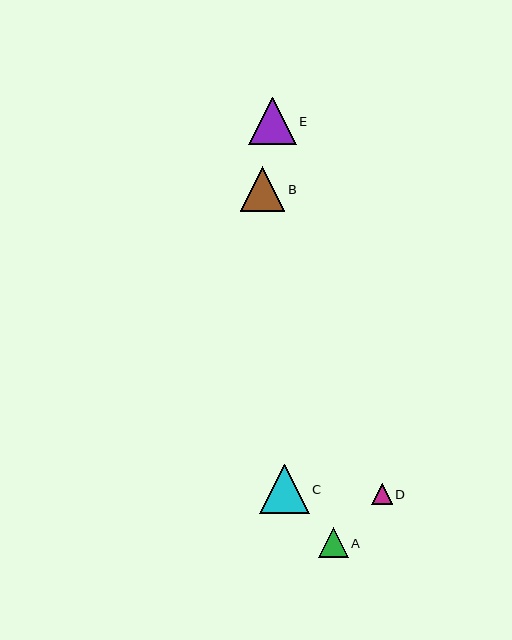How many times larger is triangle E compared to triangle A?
Triangle E is approximately 1.6 times the size of triangle A.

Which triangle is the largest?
Triangle C is the largest with a size of approximately 50 pixels.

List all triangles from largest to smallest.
From largest to smallest: C, E, B, A, D.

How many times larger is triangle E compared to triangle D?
Triangle E is approximately 2.3 times the size of triangle D.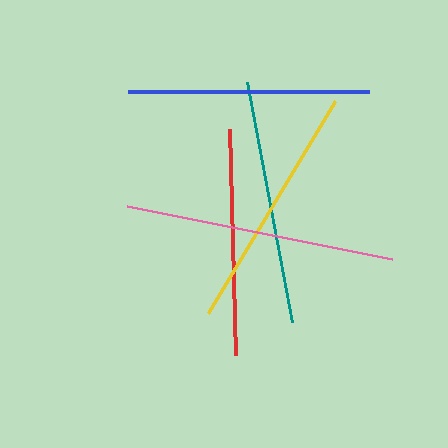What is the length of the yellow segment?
The yellow segment is approximately 248 pixels long.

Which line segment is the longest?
The pink line is the longest at approximately 270 pixels.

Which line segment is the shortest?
The red line is the shortest at approximately 226 pixels.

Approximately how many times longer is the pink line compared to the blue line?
The pink line is approximately 1.1 times the length of the blue line.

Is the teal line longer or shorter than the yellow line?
The yellow line is longer than the teal line.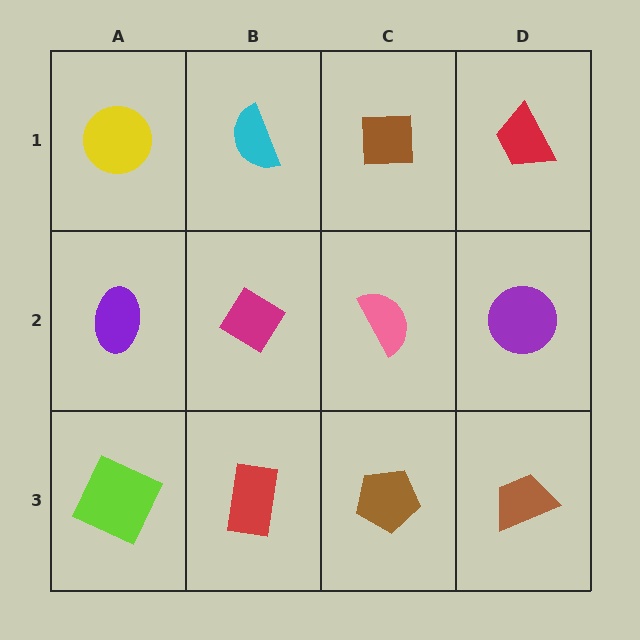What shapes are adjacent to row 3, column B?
A magenta diamond (row 2, column B), a lime square (row 3, column A), a brown pentagon (row 3, column C).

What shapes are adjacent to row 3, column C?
A pink semicircle (row 2, column C), a red rectangle (row 3, column B), a brown trapezoid (row 3, column D).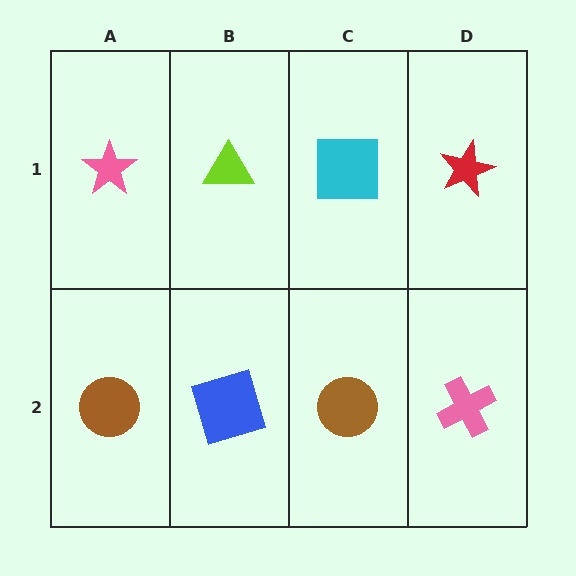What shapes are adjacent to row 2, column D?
A red star (row 1, column D), a brown circle (row 2, column C).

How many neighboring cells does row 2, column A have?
2.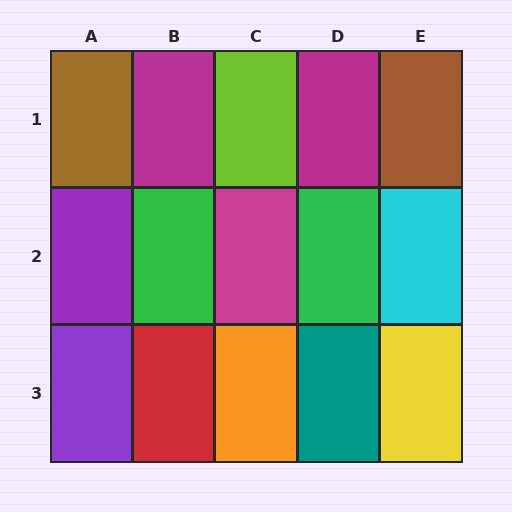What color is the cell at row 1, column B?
Magenta.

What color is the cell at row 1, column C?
Lime.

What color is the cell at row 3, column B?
Red.